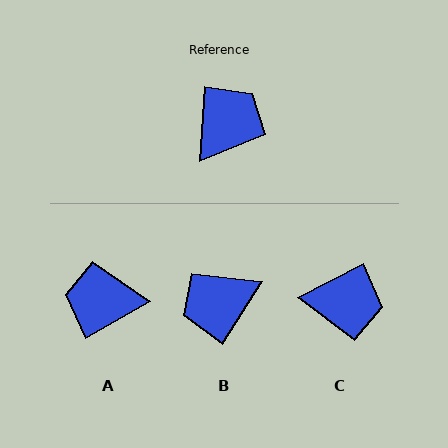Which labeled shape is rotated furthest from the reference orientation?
B, about 152 degrees away.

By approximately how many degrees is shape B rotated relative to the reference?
Approximately 152 degrees counter-clockwise.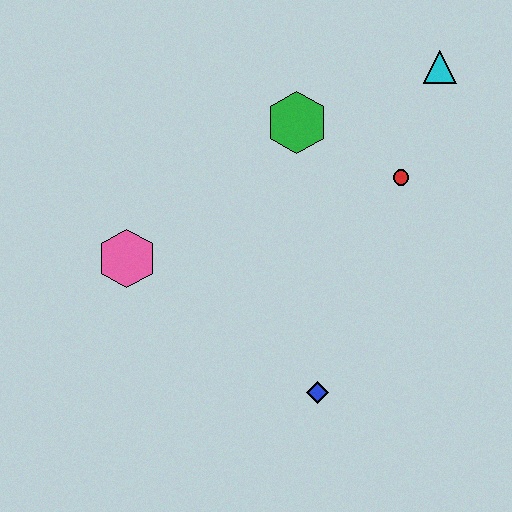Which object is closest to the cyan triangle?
The red circle is closest to the cyan triangle.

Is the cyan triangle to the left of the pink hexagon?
No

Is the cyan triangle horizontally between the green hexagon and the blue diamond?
No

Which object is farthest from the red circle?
The pink hexagon is farthest from the red circle.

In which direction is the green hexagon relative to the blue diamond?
The green hexagon is above the blue diamond.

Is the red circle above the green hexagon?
No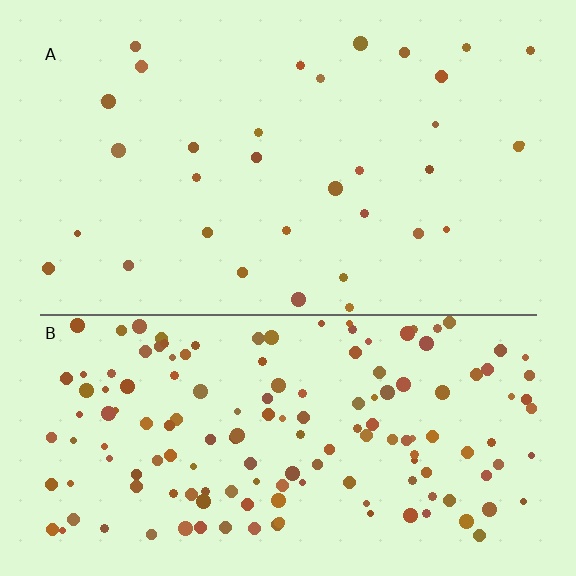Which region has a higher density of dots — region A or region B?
B (the bottom).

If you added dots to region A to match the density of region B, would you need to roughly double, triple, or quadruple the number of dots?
Approximately quadruple.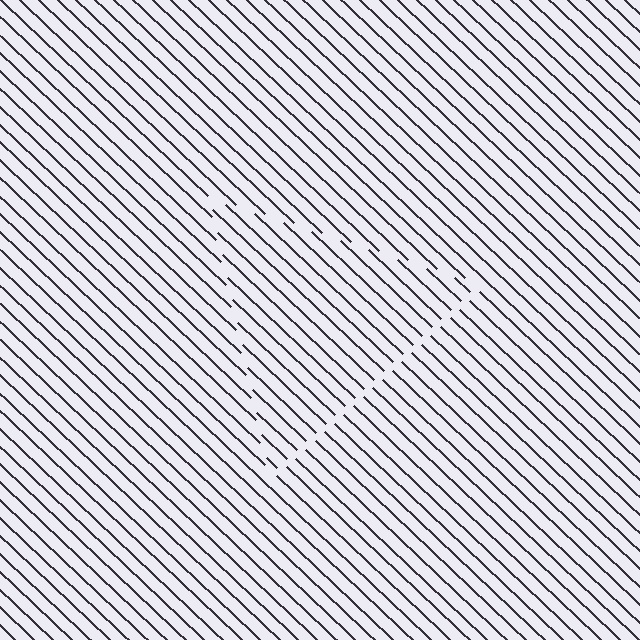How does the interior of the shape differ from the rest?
The interior of the shape contains the same grating, shifted by half a period — the contour is defined by the phase discontinuity where line-ends from the inner and outer gratings abut.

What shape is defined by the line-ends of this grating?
An illusory triangle. The interior of the shape contains the same grating, shifted by half a period — the contour is defined by the phase discontinuity where line-ends from the inner and outer gratings abut.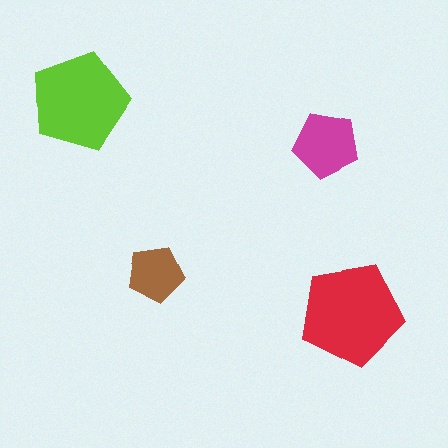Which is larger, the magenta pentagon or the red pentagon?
The red one.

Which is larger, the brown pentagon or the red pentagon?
The red one.